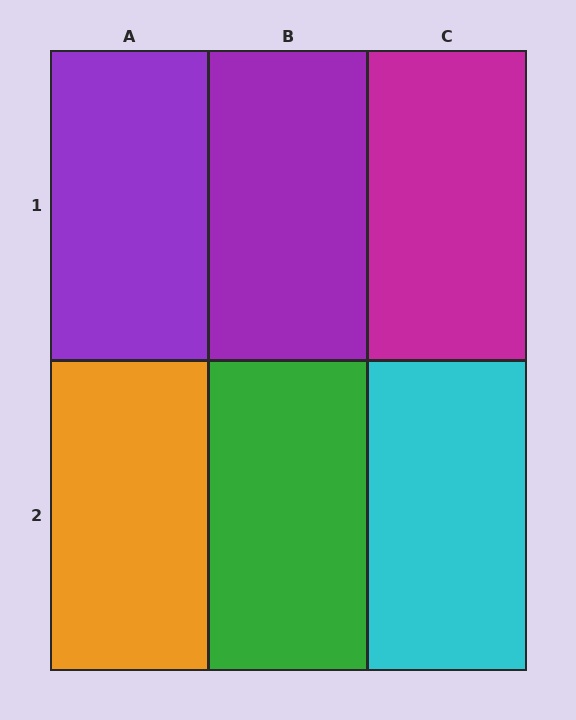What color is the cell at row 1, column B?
Purple.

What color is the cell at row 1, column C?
Magenta.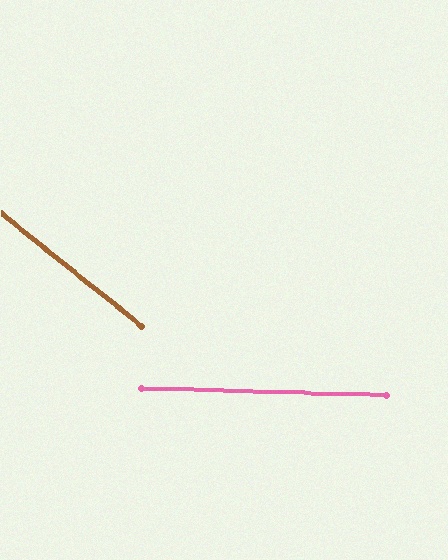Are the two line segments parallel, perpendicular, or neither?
Neither parallel nor perpendicular — they differ by about 37°.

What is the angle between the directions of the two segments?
Approximately 37 degrees.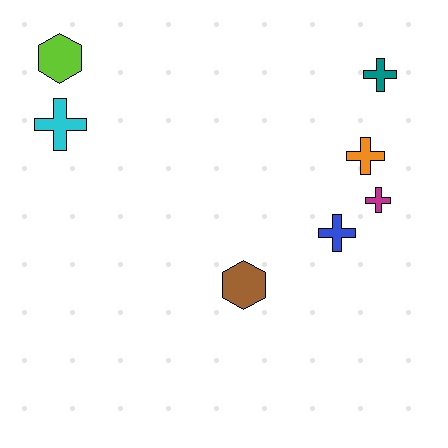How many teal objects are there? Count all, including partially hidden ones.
There is 1 teal object.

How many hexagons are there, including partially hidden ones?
There are 2 hexagons.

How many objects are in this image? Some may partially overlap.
There are 7 objects.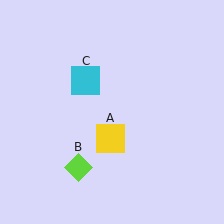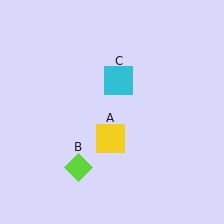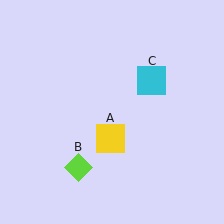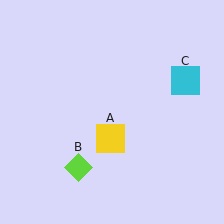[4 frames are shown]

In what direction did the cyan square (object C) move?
The cyan square (object C) moved right.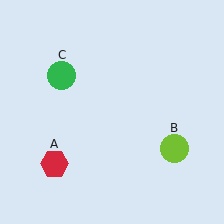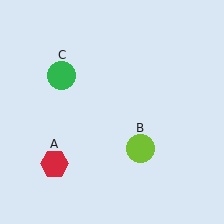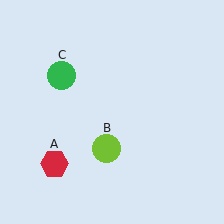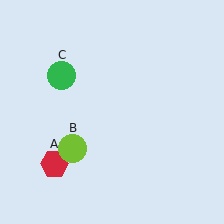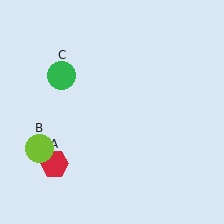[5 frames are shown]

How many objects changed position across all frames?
1 object changed position: lime circle (object B).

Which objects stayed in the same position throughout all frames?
Red hexagon (object A) and green circle (object C) remained stationary.